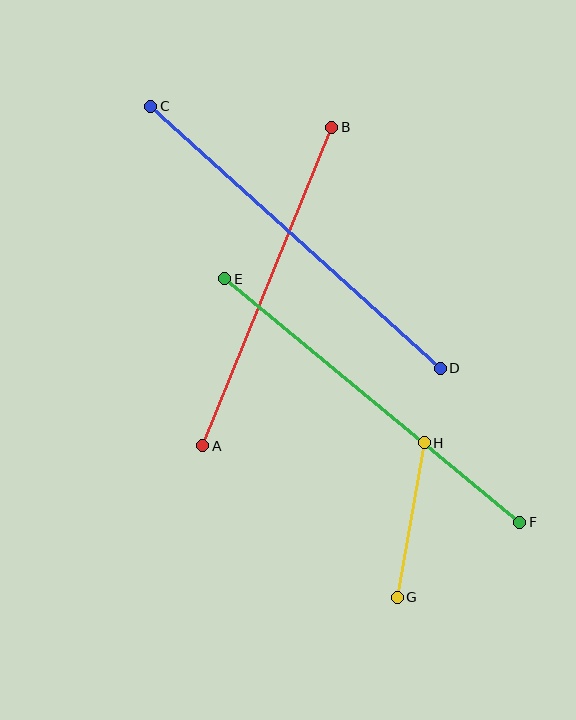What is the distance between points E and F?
The distance is approximately 382 pixels.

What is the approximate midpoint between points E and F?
The midpoint is at approximately (372, 401) pixels.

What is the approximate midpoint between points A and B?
The midpoint is at approximately (267, 286) pixels.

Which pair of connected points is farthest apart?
Points C and D are farthest apart.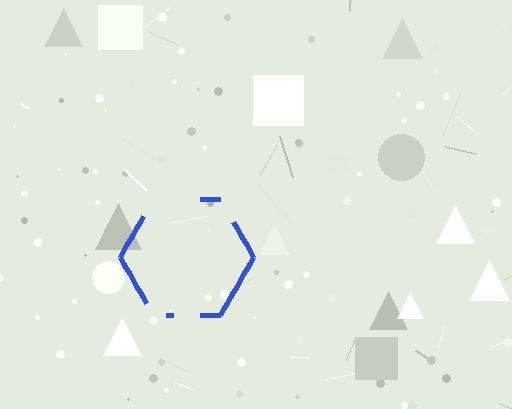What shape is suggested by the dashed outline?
The dashed outline suggests a hexagon.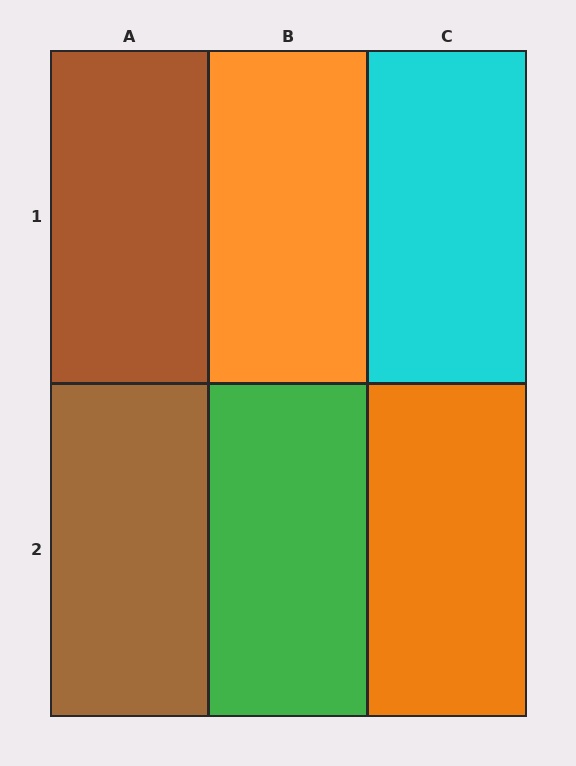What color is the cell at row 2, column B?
Green.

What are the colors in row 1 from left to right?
Brown, orange, cyan.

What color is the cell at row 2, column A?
Brown.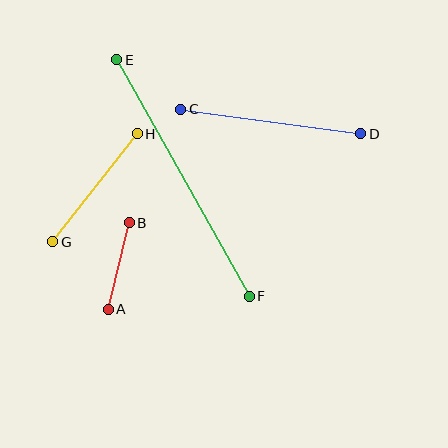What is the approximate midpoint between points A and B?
The midpoint is at approximately (119, 266) pixels.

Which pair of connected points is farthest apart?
Points E and F are farthest apart.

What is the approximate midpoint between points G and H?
The midpoint is at approximately (95, 188) pixels.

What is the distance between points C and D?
The distance is approximately 182 pixels.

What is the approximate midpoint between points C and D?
The midpoint is at approximately (271, 122) pixels.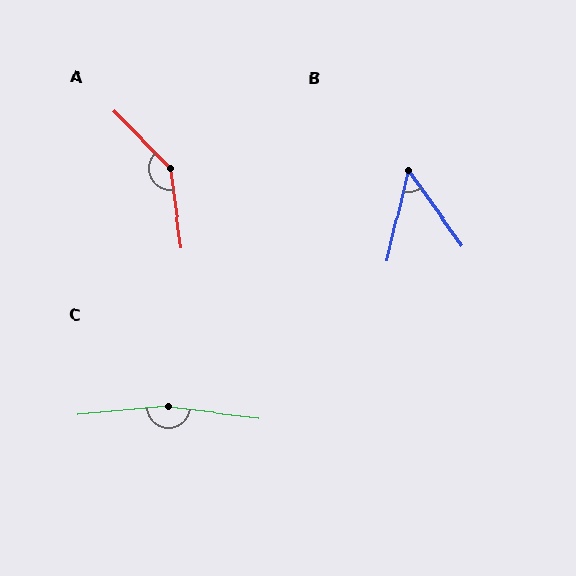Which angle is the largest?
C, at approximately 168 degrees.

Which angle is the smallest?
B, at approximately 49 degrees.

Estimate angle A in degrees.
Approximately 144 degrees.